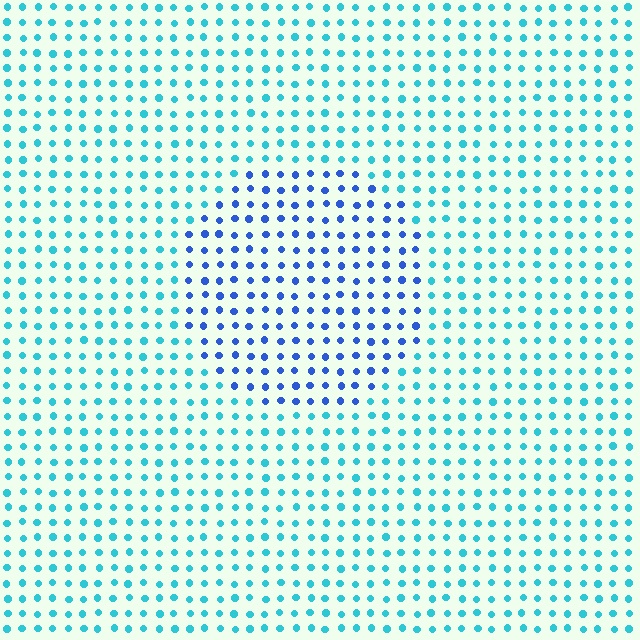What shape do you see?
I see a circle.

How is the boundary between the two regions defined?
The boundary is defined purely by a slight shift in hue (about 40 degrees). Spacing, size, and orientation are identical on both sides.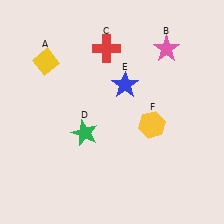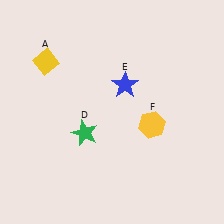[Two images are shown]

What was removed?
The pink star (B), the red cross (C) were removed in Image 2.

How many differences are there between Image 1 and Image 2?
There are 2 differences between the two images.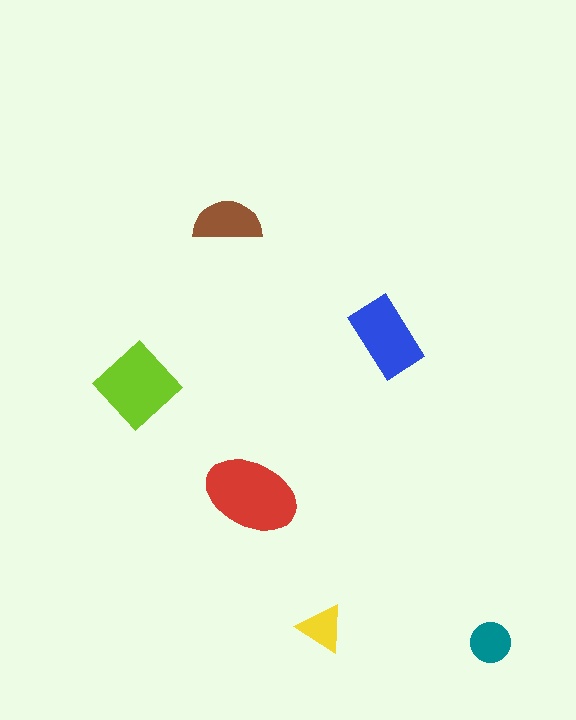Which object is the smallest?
The yellow triangle.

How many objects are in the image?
There are 6 objects in the image.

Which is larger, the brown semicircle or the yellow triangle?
The brown semicircle.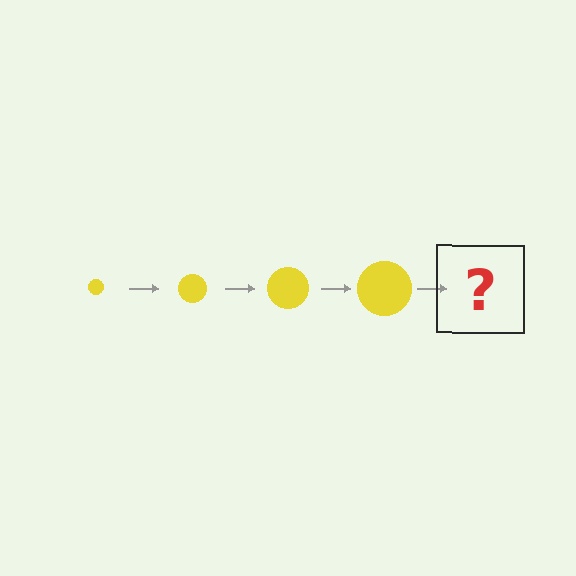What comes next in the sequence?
The next element should be a yellow circle, larger than the previous one.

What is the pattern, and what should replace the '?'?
The pattern is that the circle gets progressively larger each step. The '?' should be a yellow circle, larger than the previous one.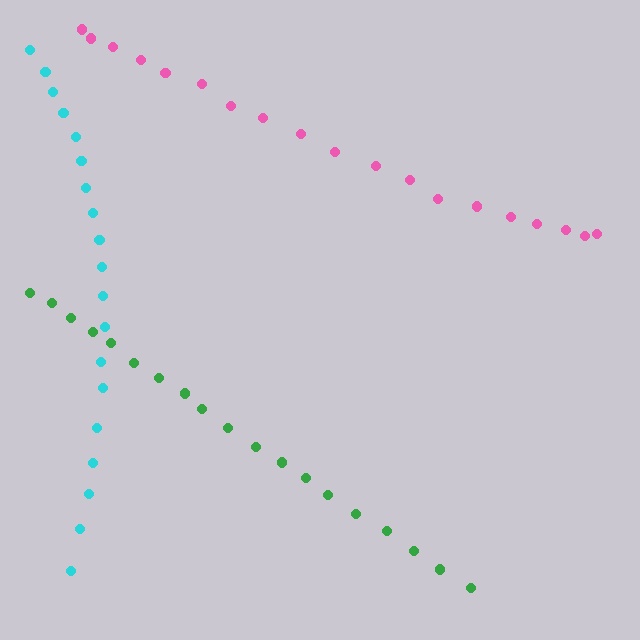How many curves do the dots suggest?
There are 3 distinct paths.